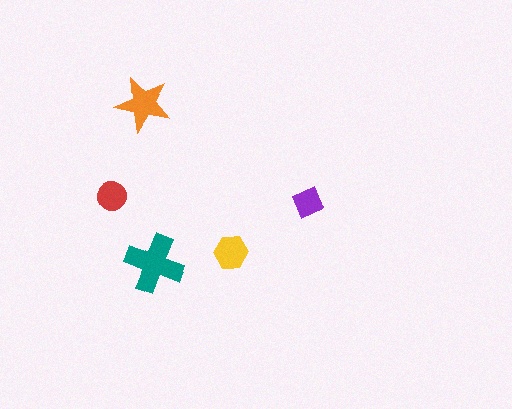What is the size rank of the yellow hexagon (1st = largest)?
3rd.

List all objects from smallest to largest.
The purple diamond, the red circle, the yellow hexagon, the orange star, the teal cross.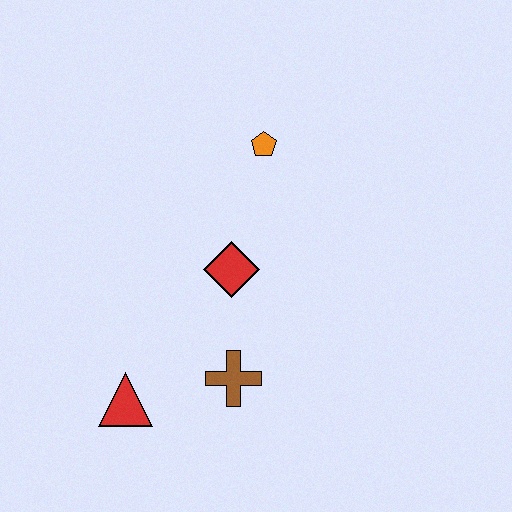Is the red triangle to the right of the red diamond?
No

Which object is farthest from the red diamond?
The red triangle is farthest from the red diamond.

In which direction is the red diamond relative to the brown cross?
The red diamond is above the brown cross.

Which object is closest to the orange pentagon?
The red diamond is closest to the orange pentagon.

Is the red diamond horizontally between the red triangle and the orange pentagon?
Yes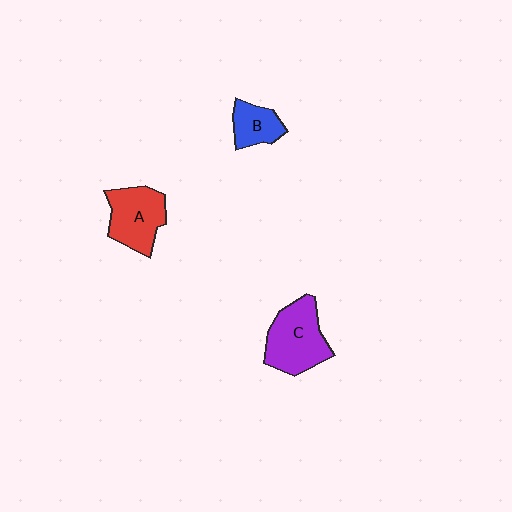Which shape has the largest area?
Shape C (purple).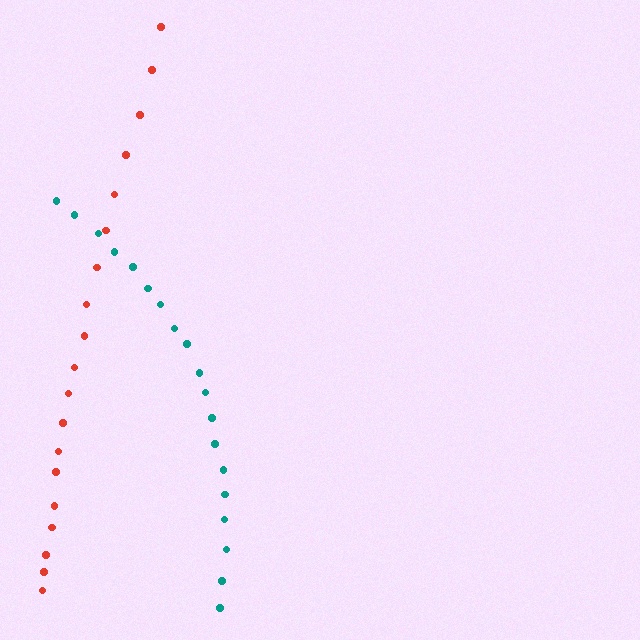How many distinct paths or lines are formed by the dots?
There are 2 distinct paths.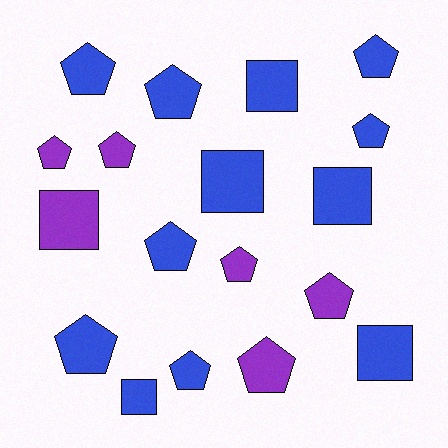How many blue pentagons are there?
There are 7 blue pentagons.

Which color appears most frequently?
Blue, with 12 objects.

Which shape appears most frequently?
Pentagon, with 12 objects.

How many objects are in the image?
There are 18 objects.